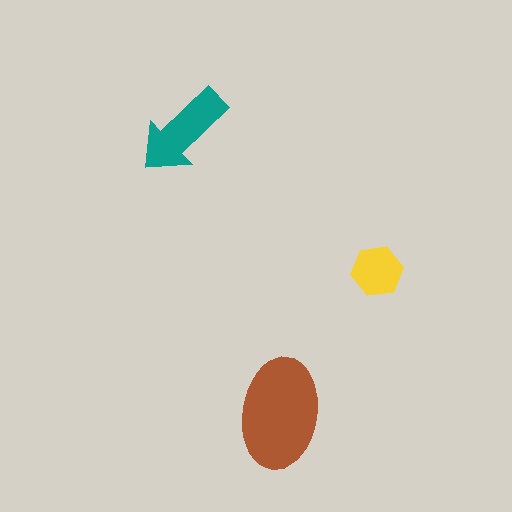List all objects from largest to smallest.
The brown ellipse, the teal arrow, the yellow hexagon.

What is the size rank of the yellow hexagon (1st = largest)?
3rd.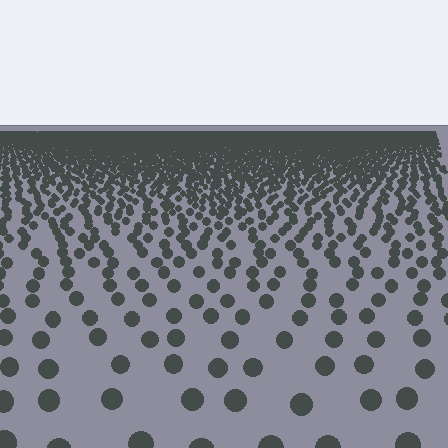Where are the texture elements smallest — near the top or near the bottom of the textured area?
Near the top.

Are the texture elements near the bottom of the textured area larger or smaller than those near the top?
Larger. Near the bottom, elements are closer to the viewer and appear at a bigger on-screen size.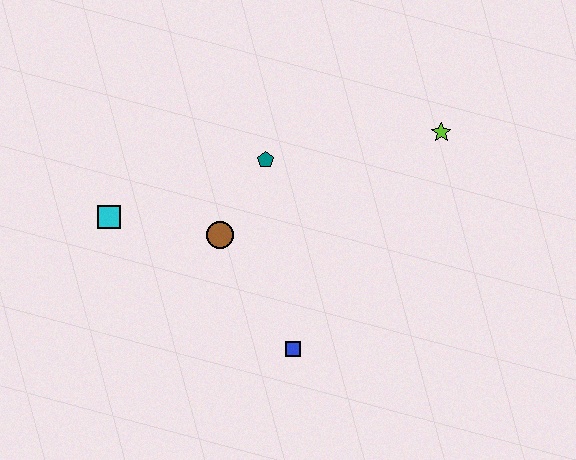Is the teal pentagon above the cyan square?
Yes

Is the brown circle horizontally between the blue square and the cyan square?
Yes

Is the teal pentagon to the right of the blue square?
No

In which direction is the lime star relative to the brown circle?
The lime star is to the right of the brown circle.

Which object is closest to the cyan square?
The brown circle is closest to the cyan square.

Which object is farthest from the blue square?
The lime star is farthest from the blue square.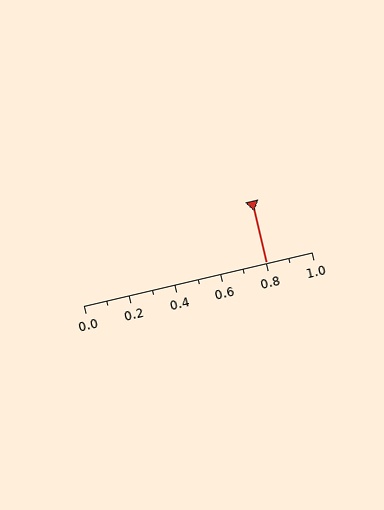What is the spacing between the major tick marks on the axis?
The major ticks are spaced 0.2 apart.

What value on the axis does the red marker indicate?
The marker indicates approximately 0.8.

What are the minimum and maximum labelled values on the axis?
The axis runs from 0.0 to 1.0.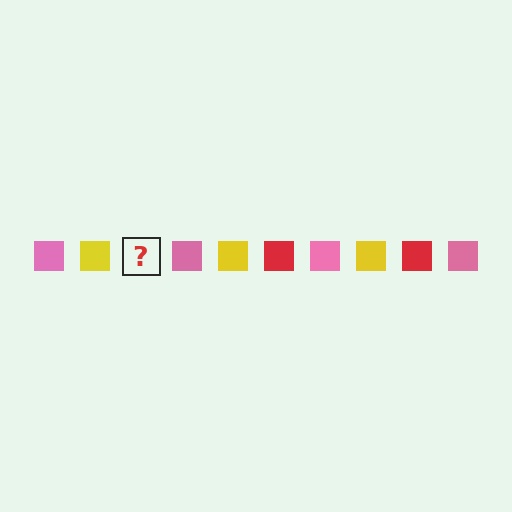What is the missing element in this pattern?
The missing element is a red square.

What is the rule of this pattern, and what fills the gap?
The rule is that the pattern cycles through pink, yellow, red squares. The gap should be filled with a red square.